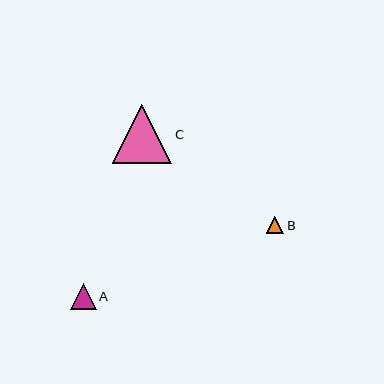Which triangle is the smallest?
Triangle B is the smallest with a size of approximately 17 pixels.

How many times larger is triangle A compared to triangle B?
Triangle A is approximately 1.5 times the size of triangle B.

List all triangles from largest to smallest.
From largest to smallest: C, A, B.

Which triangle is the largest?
Triangle C is the largest with a size of approximately 60 pixels.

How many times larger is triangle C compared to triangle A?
Triangle C is approximately 2.3 times the size of triangle A.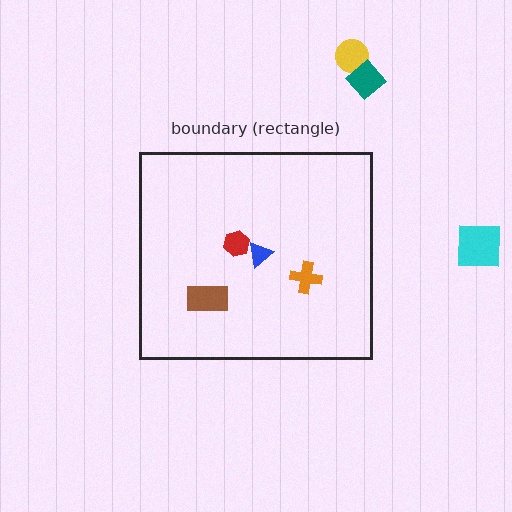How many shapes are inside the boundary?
4 inside, 3 outside.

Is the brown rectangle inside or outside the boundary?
Inside.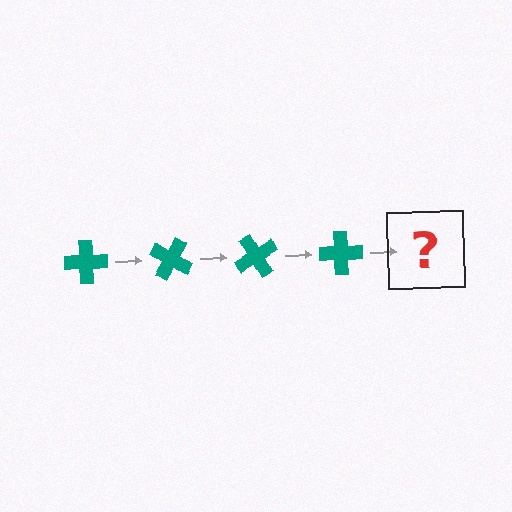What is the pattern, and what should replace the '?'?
The pattern is that the cross rotates 30 degrees each step. The '?' should be a teal cross rotated 120 degrees.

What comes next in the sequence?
The next element should be a teal cross rotated 120 degrees.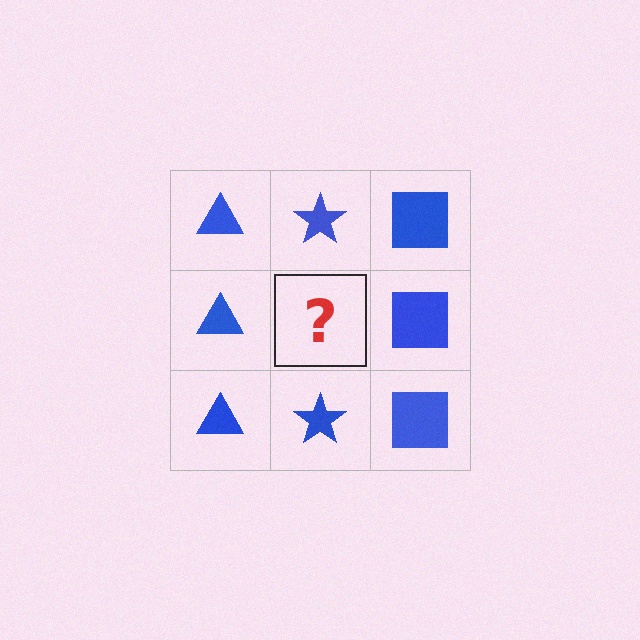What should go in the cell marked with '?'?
The missing cell should contain a blue star.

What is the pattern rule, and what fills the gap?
The rule is that each column has a consistent shape. The gap should be filled with a blue star.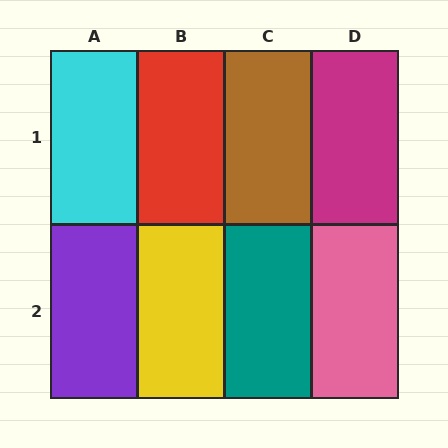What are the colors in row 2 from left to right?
Purple, yellow, teal, pink.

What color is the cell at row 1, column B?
Red.